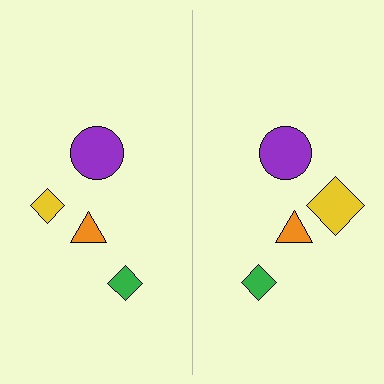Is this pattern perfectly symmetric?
No, the pattern is not perfectly symmetric. The yellow diamond on the right side has a different size than its mirror counterpart.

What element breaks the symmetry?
The yellow diamond on the right side has a different size than its mirror counterpart.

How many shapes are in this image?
There are 8 shapes in this image.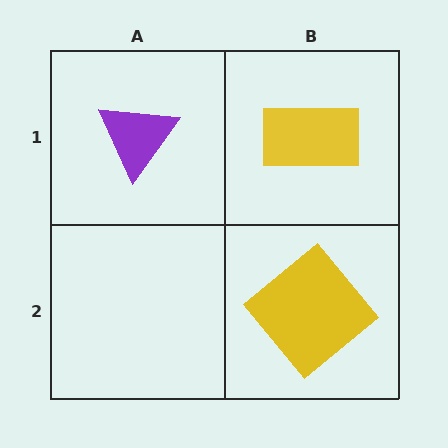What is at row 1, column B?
A yellow rectangle.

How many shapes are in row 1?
2 shapes.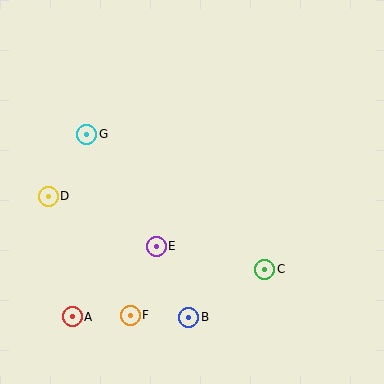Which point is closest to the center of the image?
Point E at (156, 246) is closest to the center.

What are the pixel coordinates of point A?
Point A is at (72, 317).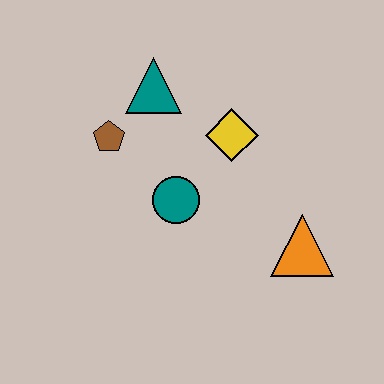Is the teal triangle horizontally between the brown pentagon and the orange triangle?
Yes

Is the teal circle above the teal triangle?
No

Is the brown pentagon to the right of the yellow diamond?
No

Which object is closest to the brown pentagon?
The teal triangle is closest to the brown pentagon.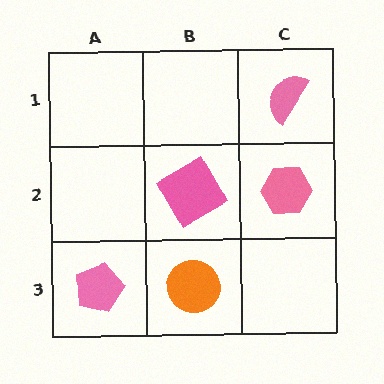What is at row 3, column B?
An orange circle.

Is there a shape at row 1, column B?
No, that cell is empty.